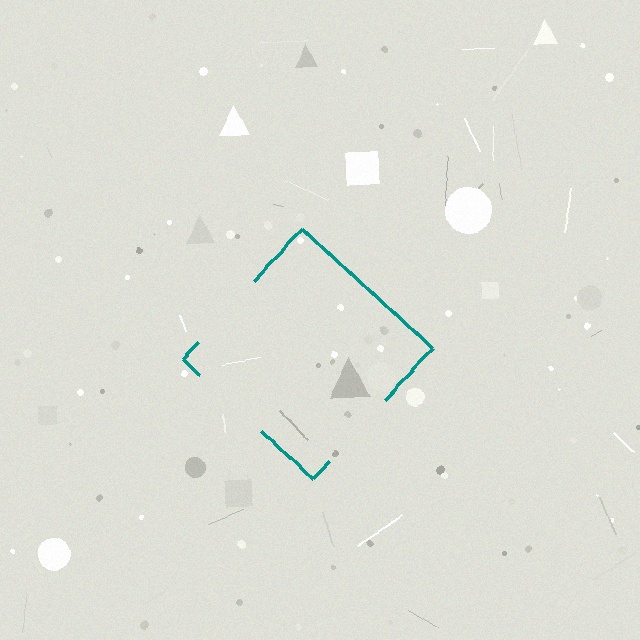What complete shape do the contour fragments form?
The contour fragments form a diamond.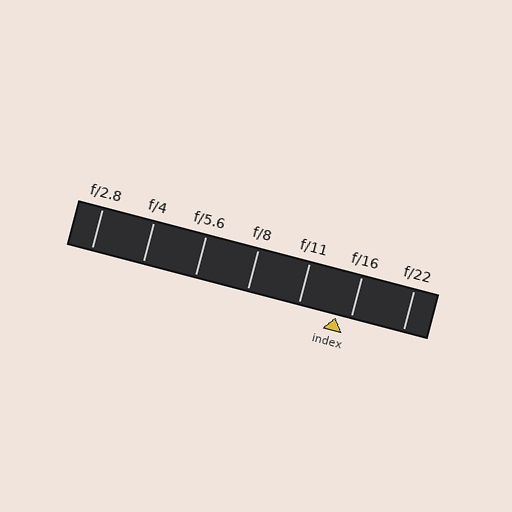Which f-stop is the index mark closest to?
The index mark is closest to f/16.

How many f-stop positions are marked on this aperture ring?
There are 7 f-stop positions marked.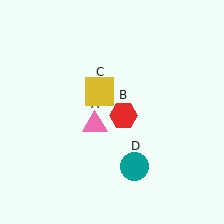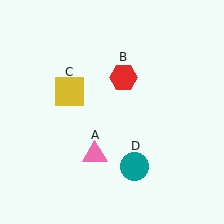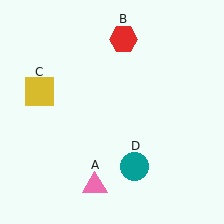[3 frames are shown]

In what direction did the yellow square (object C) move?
The yellow square (object C) moved left.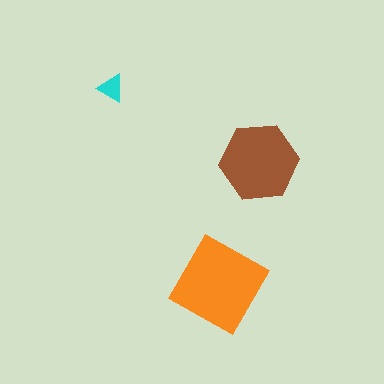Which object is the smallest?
The cyan triangle.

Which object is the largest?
The orange diamond.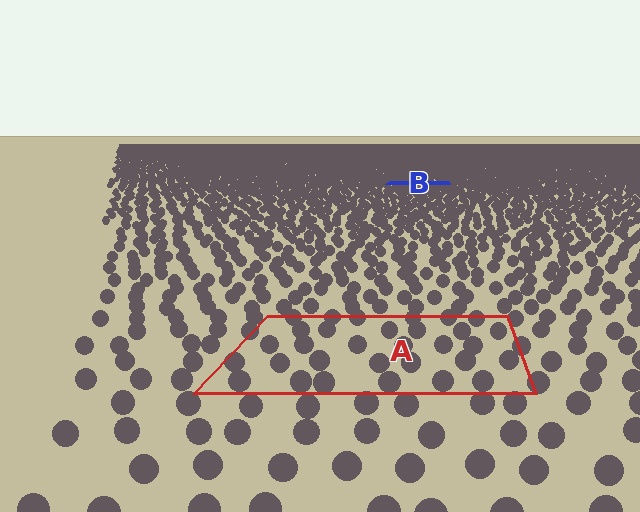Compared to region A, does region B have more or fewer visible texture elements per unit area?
Region B has more texture elements per unit area — they are packed more densely because it is farther away.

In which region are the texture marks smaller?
The texture marks are smaller in region B, because it is farther away.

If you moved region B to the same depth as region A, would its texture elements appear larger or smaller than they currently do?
They would appear larger. At a closer depth, the same texture elements are projected at a bigger on-screen size.